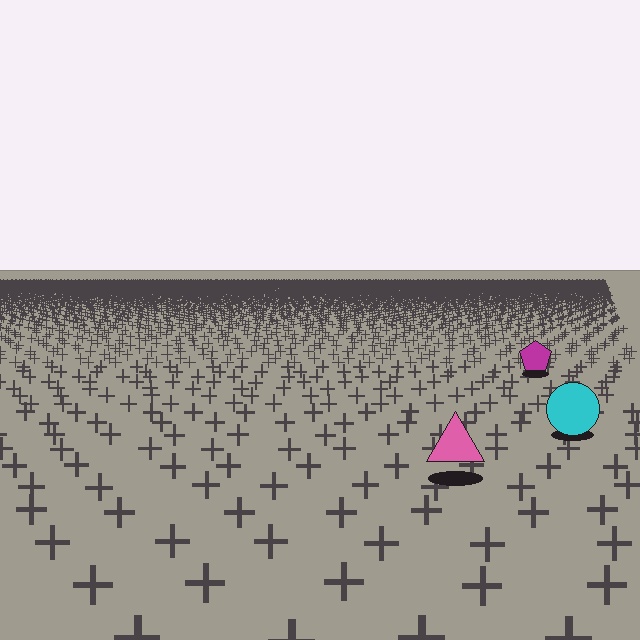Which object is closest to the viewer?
The pink triangle is closest. The texture marks near it are larger and more spread out.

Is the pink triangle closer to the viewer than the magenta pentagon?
Yes. The pink triangle is closer — you can tell from the texture gradient: the ground texture is coarser near it.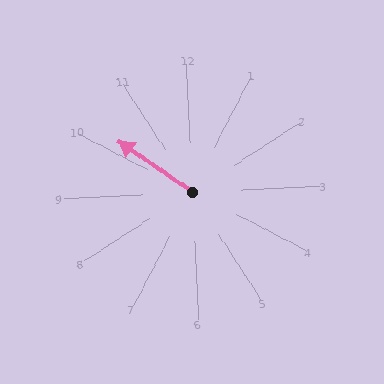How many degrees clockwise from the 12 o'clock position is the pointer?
Approximately 307 degrees.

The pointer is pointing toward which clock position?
Roughly 10 o'clock.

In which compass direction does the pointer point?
Northwest.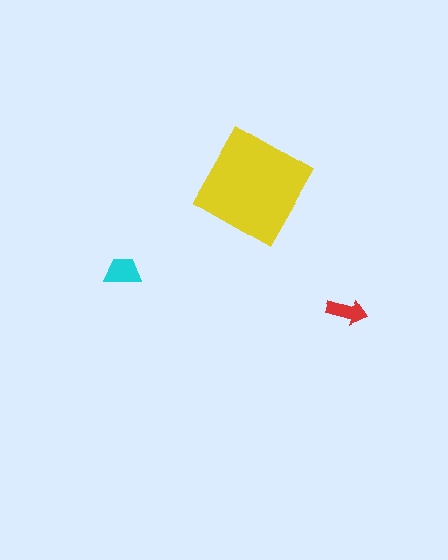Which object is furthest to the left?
The cyan trapezoid is leftmost.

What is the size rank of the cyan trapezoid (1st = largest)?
2nd.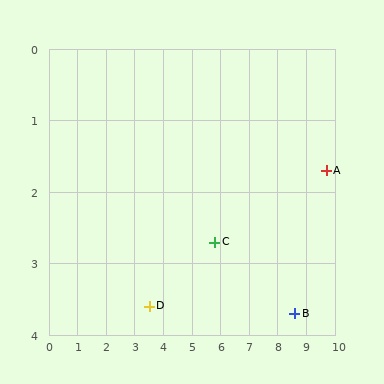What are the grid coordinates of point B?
Point B is at approximately (8.6, 3.7).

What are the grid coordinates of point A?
Point A is at approximately (9.7, 1.7).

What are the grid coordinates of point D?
Point D is at approximately (3.5, 3.6).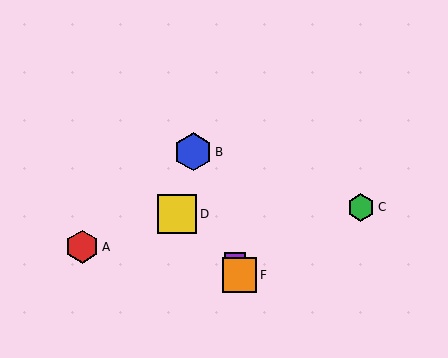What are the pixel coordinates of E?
Object E is at (235, 263).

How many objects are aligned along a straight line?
3 objects (B, E, F) are aligned along a straight line.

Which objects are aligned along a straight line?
Objects B, E, F are aligned along a straight line.